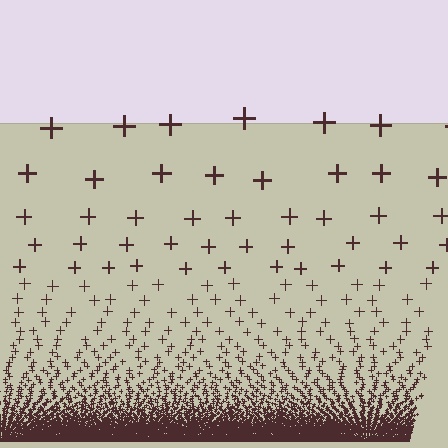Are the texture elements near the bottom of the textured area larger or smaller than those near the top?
Smaller. The gradient is inverted — elements near the bottom are smaller and denser.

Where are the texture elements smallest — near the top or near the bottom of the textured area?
Near the bottom.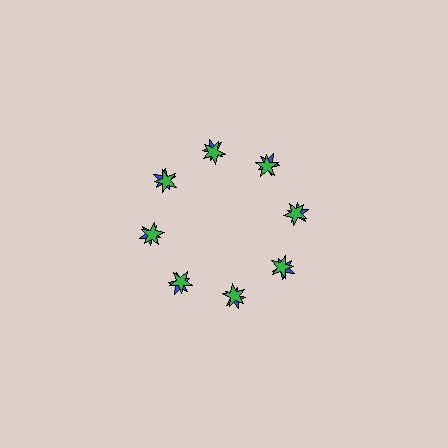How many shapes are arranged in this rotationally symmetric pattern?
There are 16 shapes, arranged in 8 groups of 2.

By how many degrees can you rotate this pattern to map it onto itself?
The pattern maps onto itself every 45 degrees of rotation.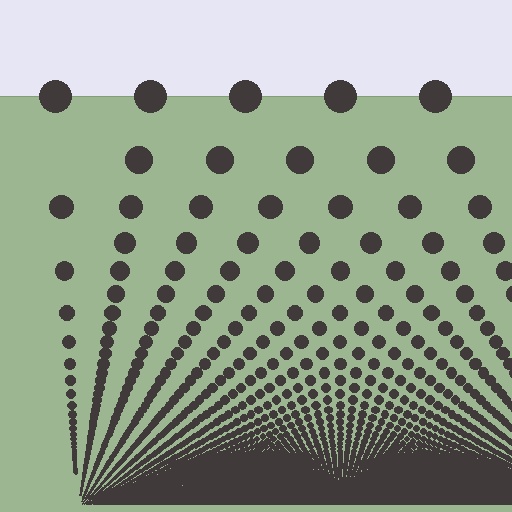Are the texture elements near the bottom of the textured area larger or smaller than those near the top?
Smaller. The gradient is inverted — elements near the bottom are smaller and denser.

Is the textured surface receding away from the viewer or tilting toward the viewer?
The surface appears to tilt toward the viewer. Texture elements get larger and sparser toward the top.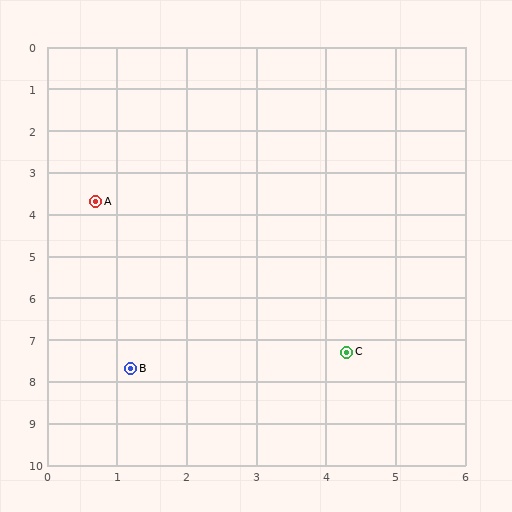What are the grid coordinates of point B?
Point B is at approximately (1.2, 7.7).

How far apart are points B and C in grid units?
Points B and C are about 3.1 grid units apart.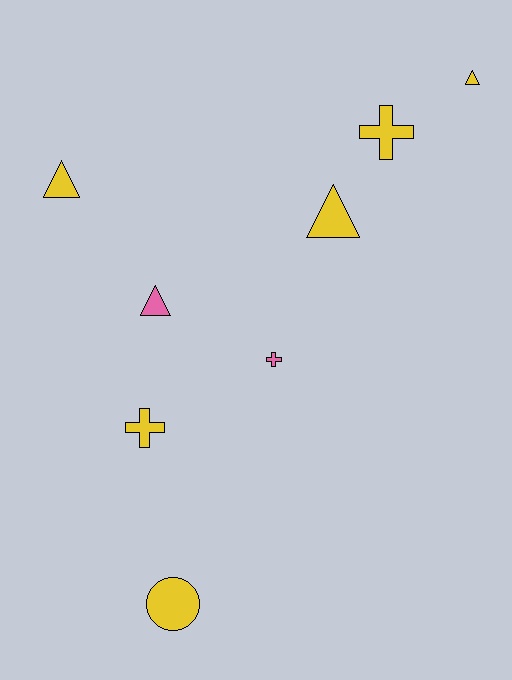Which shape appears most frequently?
Triangle, with 4 objects.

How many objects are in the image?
There are 8 objects.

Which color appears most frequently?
Yellow, with 6 objects.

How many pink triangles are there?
There is 1 pink triangle.